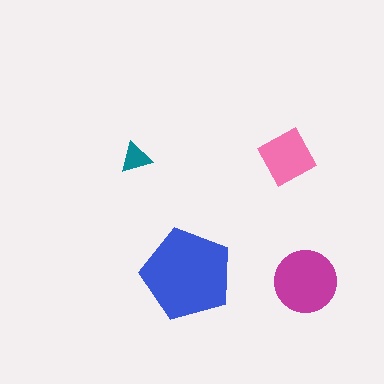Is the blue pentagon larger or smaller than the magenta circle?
Larger.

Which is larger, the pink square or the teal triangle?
The pink square.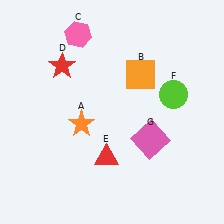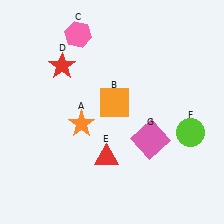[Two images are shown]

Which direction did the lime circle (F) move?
The lime circle (F) moved down.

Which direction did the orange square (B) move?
The orange square (B) moved down.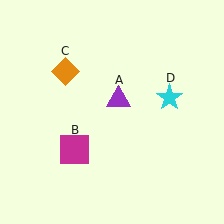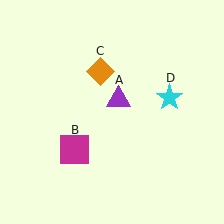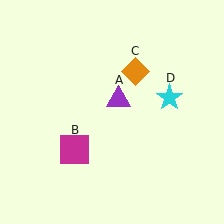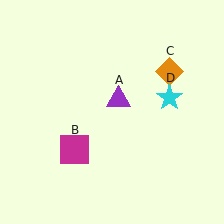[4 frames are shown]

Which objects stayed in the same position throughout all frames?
Purple triangle (object A) and magenta square (object B) and cyan star (object D) remained stationary.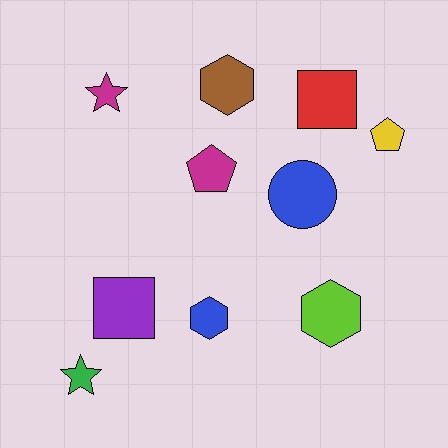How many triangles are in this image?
There are no triangles.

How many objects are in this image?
There are 10 objects.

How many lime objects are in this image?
There is 1 lime object.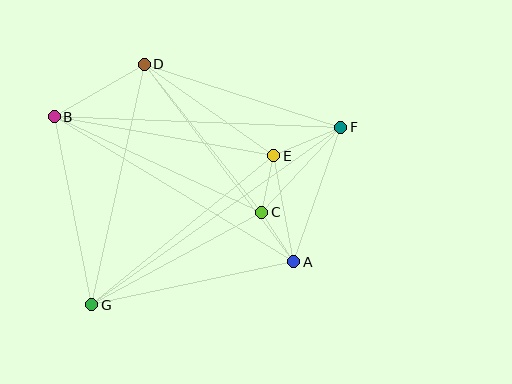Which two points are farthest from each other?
Points F and G are farthest from each other.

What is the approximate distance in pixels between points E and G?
The distance between E and G is approximately 235 pixels.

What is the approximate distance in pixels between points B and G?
The distance between B and G is approximately 192 pixels.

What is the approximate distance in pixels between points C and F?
The distance between C and F is approximately 116 pixels.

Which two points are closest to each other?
Points C and E are closest to each other.